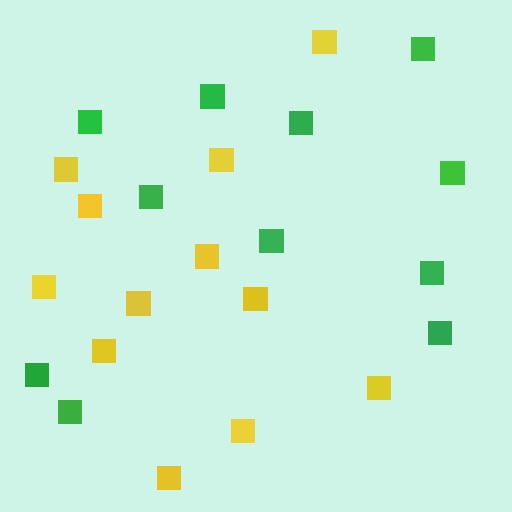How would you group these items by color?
There are 2 groups: one group of yellow squares (12) and one group of green squares (11).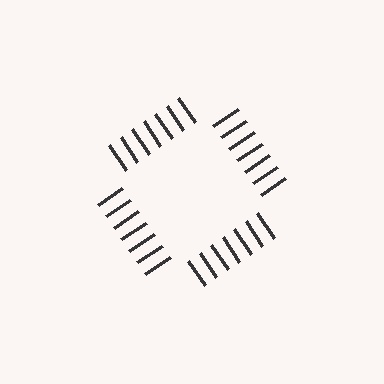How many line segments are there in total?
28 — 7 along each of the 4 edges.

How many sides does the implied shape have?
4 sides — the line-ends trace a square.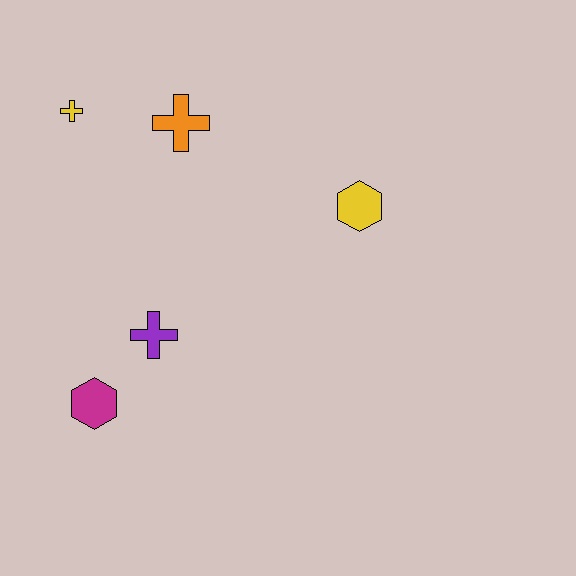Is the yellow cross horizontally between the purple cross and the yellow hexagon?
No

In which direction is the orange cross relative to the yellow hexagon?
The orange cross is to the left of the yellow hexagon.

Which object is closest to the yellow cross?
The orange cross is closest to the yellow cross.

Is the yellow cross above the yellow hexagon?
Yes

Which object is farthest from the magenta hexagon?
The yellow hexagon is farthest from the magenta hexagon.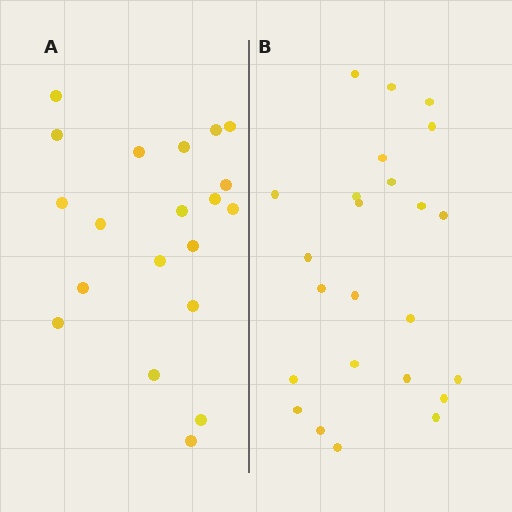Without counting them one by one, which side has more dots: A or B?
Region B (the right region) has more dots.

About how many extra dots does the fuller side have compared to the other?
Region B has about 4 more dots than region A.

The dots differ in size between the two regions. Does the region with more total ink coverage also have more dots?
No. Region A has more total ink coverage because its dots are larger, but region B actually contains more individual dots. Total area can be misleading — the number of items is what matters here.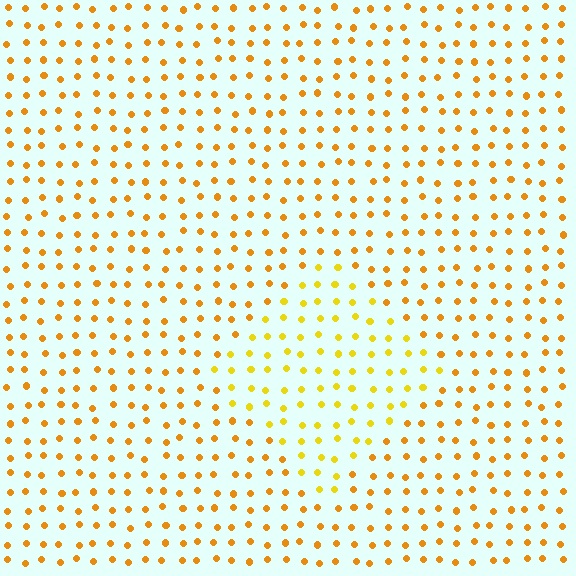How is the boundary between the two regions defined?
The boundary is defined purely by a slight shift in hue (about 21 degrees). Spacing, size, and orientation are identical on both sides.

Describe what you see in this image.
The image is filled with small orange elements in a uniform arrangement. A diamond-shaped region is visible where the elements are tinted to a slightly different hue, forming a subtle color boundary.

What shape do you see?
I see a diamond.